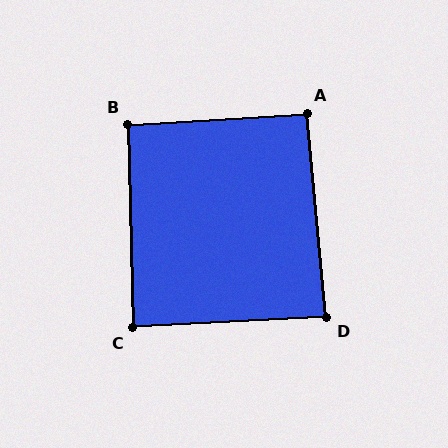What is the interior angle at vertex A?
Approximately 92 degrees (approximately right).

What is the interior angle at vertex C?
Approximately 88 degrees (approximately right).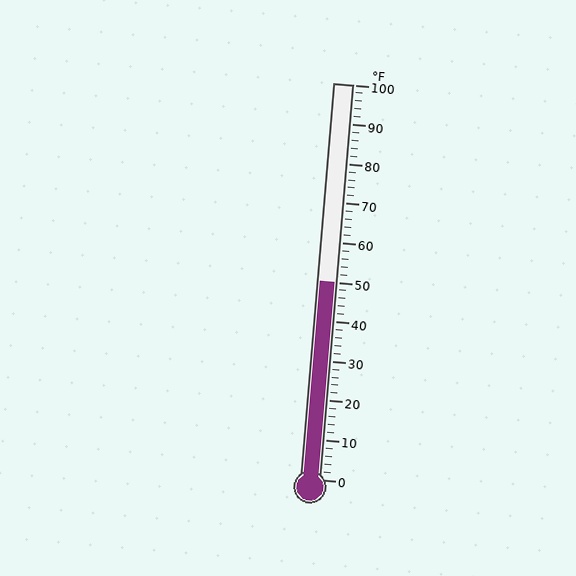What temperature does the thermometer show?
The thermometer shows approximately 50°F.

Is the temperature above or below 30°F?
The temperature is above 30°F.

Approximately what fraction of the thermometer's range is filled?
The thermometer is filled to approximately 50% of its range.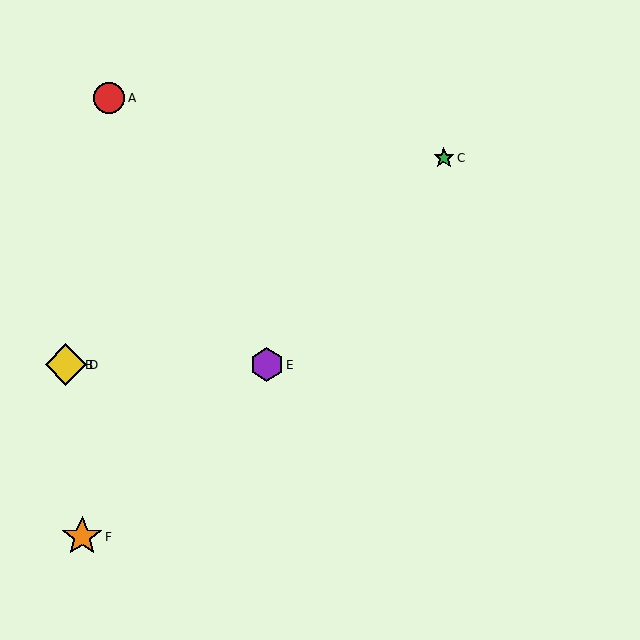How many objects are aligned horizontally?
3 objects (B, D, E) are aligned horizontally.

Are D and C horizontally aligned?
No, D is at y≈365 and C is at y≈158.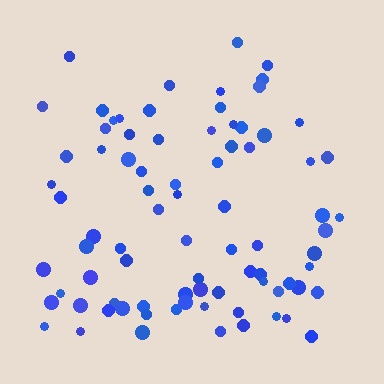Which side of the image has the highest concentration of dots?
The bottom.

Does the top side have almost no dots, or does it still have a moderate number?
Still a moderate number, just noticeably fewer than the bottom.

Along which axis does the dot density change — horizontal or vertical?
Vertical.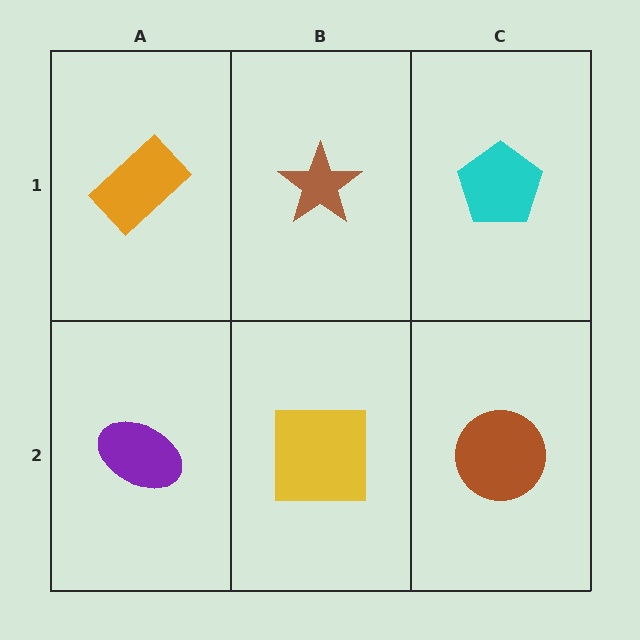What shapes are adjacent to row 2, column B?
A brown star (row 1, column B), a purple ellipse (row 2, column A), a brown circle (row 2, column C).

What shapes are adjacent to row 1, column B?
A yellow square (row 2, column B), an orange rectangle (row 1, column A), a cyan pentagon (row 1, column C).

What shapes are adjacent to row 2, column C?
A cyan pentagon (row 1, column C), a yellow square (row 2, column B).